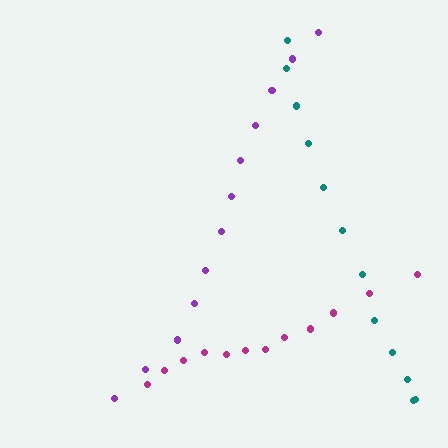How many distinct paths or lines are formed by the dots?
There are 3 distinct paths.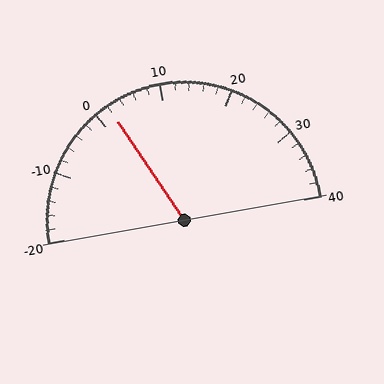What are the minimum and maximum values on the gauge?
The gauge ranges from -20 to 40.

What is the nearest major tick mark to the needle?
The nearest major tick mark is 0.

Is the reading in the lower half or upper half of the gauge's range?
The reading is in the lower half of the range (-20 to 40).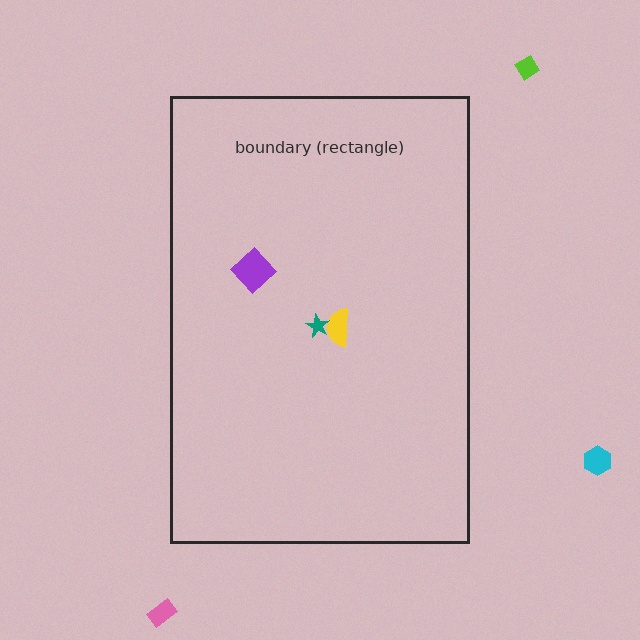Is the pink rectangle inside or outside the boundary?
Outside.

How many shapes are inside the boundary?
3 inside, 3 outside.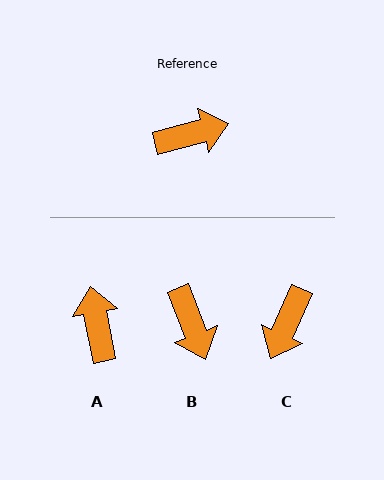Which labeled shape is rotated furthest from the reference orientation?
C, about 129 degrees away.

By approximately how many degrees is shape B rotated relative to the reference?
Approximately 83 degrees clockwise.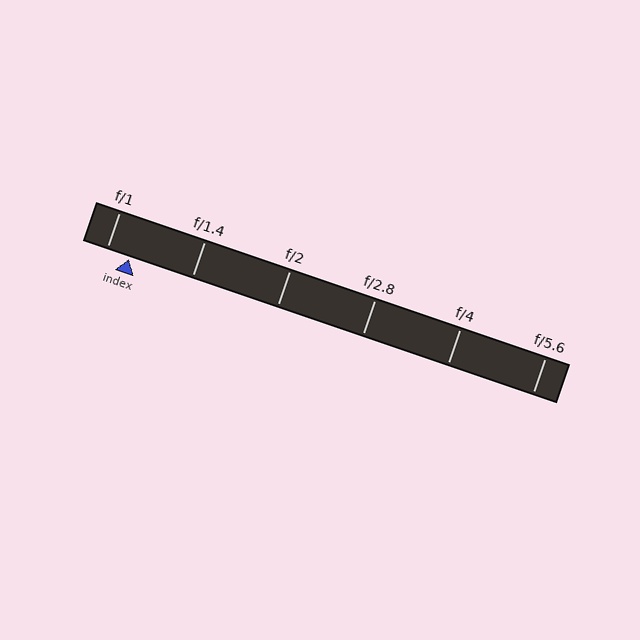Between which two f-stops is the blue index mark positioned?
The index mark is between f/1 and f/1.4.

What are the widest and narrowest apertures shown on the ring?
The widest aperture shown is f/1 and the narrowest is f/5.6.